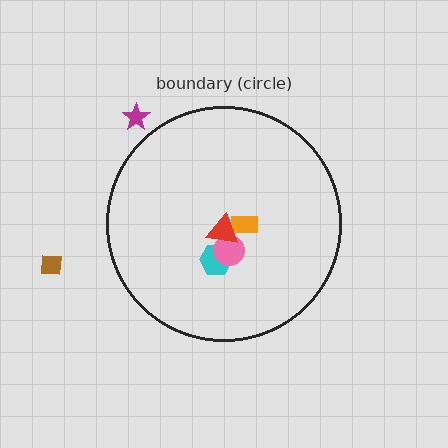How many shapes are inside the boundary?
4 inside, 2 outside.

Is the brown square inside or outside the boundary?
Outside.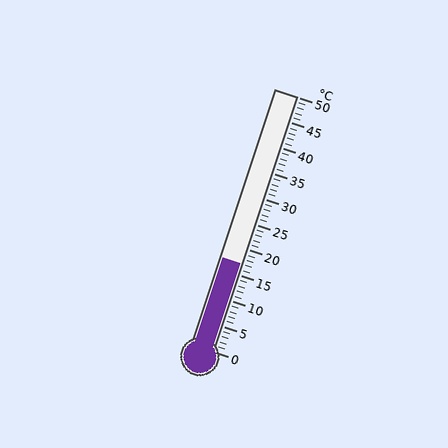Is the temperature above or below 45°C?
The temperature is below 45°C.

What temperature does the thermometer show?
The thermometer shows approximately 17°C.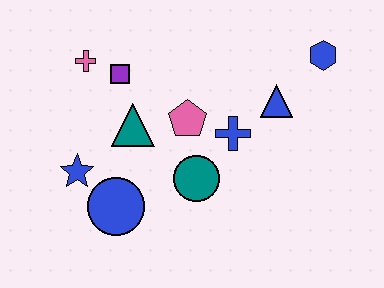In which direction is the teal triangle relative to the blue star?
The teal triangle is to the right of the blue star.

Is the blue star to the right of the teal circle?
No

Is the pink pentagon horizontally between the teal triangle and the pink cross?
No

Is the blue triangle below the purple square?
Yes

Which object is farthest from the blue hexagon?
The blue star is farthest from the blue hexagon.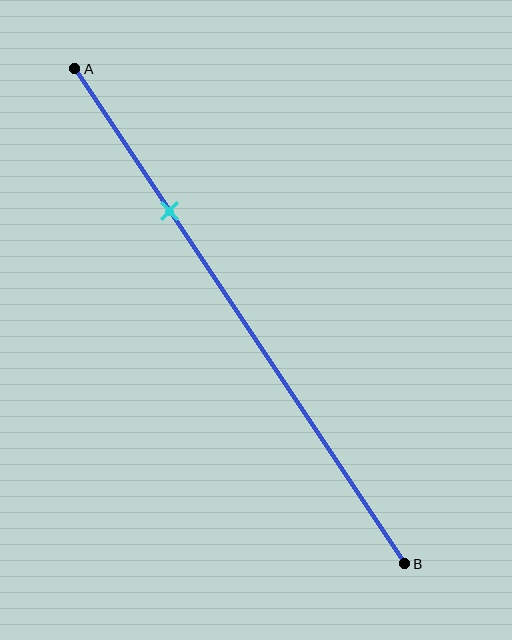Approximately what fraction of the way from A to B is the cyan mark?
The cyan mark is approximately 30% of the way from A to B.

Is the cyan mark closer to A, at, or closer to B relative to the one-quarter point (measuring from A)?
The cyan mark is closer to point B than the one-quarter point of segment AB.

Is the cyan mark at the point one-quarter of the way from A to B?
No, the mark is at about 30% from A, not at the 25% one-quarter point.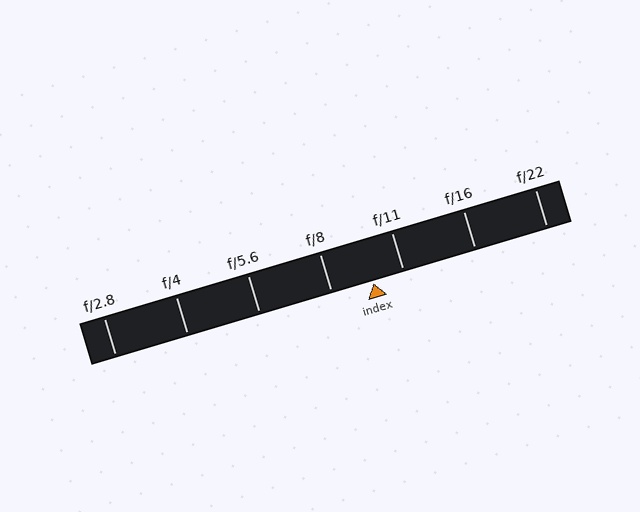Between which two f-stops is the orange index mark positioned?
The index mark is between f/8 and f/11.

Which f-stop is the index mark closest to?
The index mark is closest to f/11.